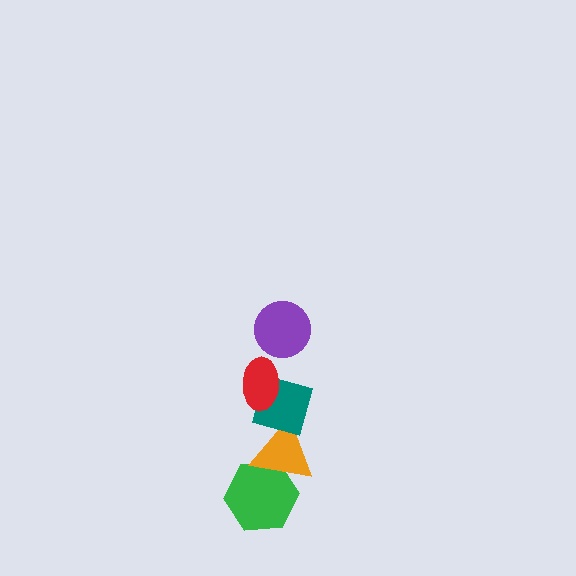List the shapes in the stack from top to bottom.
From top to bottom: the purple circle, the red ellipse, the teal diamond, the orange triangle, the green hexagon.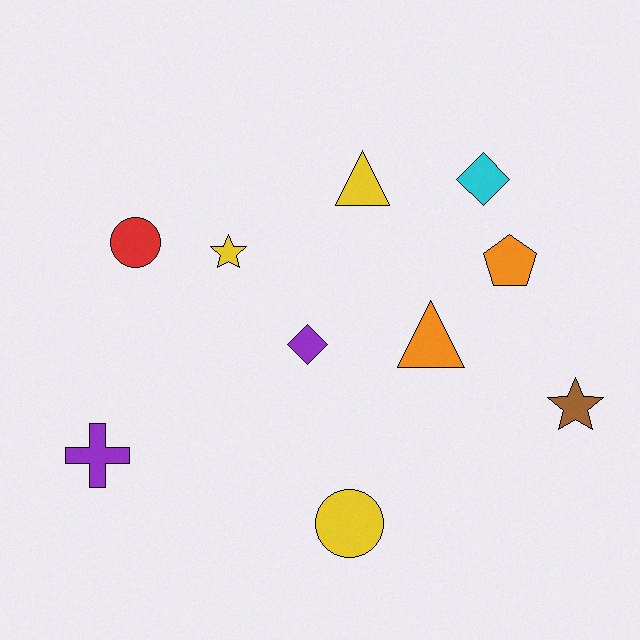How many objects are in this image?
There are 10 objects.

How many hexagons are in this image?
There are no hexagons.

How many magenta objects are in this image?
There are no magenta objects.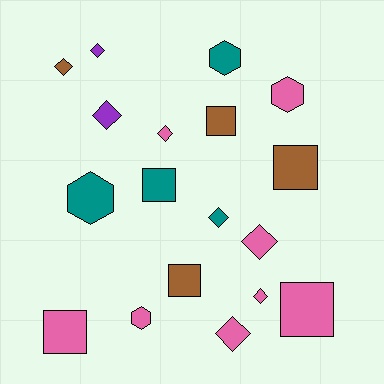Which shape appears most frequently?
Diamond, with 8 objects.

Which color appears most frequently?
Pink, with 8 objects.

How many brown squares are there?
There are 3 brown squares.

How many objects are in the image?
There are 18 objects.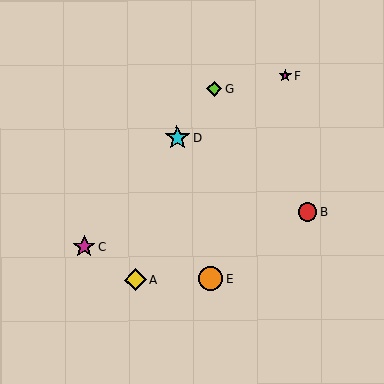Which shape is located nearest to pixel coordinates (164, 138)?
The cyan star (labeled D) at (177, 138) is nearest to that location.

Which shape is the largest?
The cyan star (labeled D) is the largest.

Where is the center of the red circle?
The center of the red circle is at (308, 212).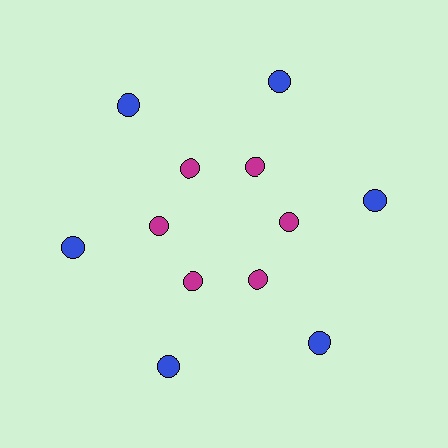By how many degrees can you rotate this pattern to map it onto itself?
The pattern maps onto itself every 60 degrees of rotation.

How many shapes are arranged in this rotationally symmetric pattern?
There are 12 shapes, arranged in 6 groups of 2.